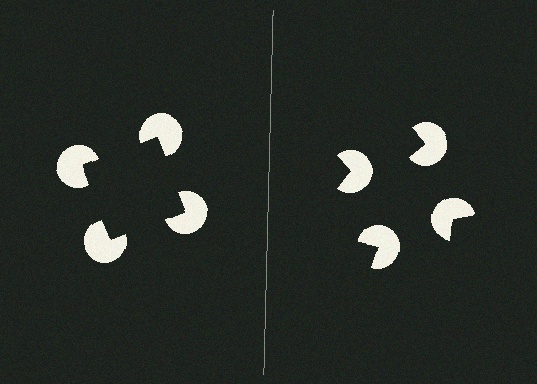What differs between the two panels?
The pac-man discs are positioned identically on both sides; only the wedge orientations differ. On the left they align to a square; on the right they are misaligned.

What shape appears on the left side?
An illusory square.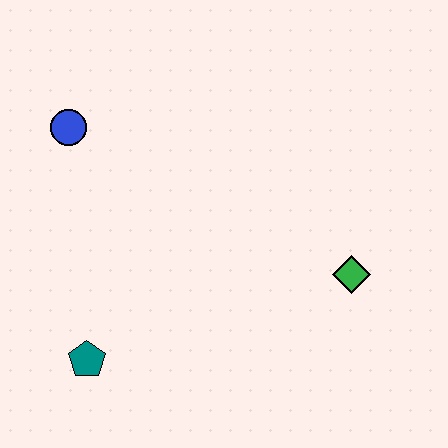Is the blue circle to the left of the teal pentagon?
Yes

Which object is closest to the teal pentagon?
The blue circle is closest to the teal pentagon.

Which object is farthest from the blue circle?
The green diamond is farthest from the blue circle.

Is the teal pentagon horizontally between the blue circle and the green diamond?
Yes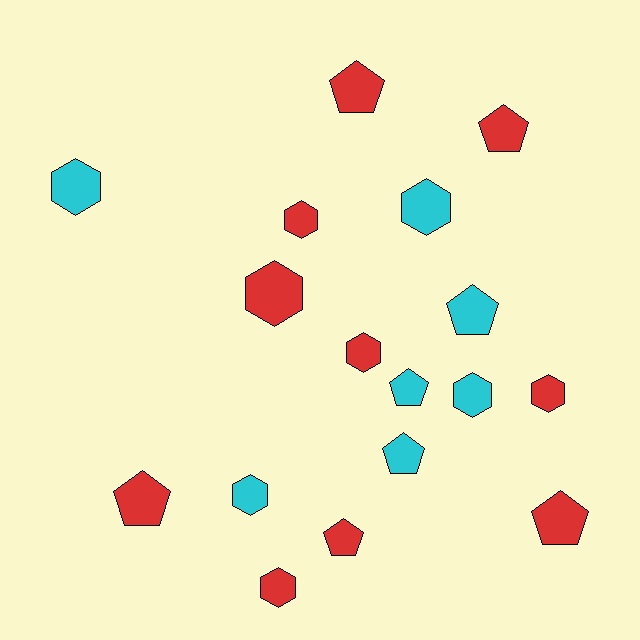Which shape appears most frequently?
Hexagon, with 9 objects.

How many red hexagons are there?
There are 5 red hexagons.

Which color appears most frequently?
Red, with 10 objects.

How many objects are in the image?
There are 17 objects.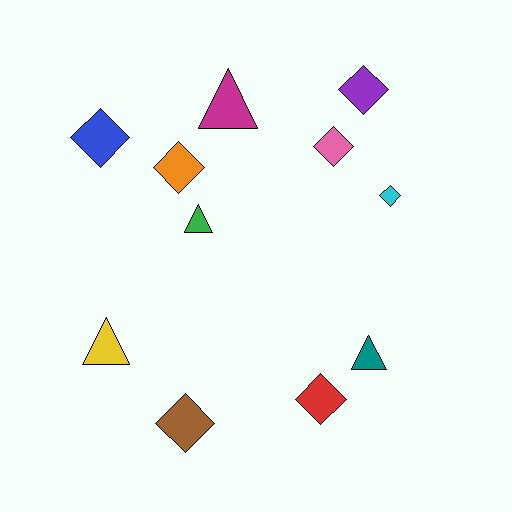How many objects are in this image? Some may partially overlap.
There are 11 objects.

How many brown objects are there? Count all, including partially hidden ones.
There is 1 brown object.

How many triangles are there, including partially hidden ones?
There are 4 triangles.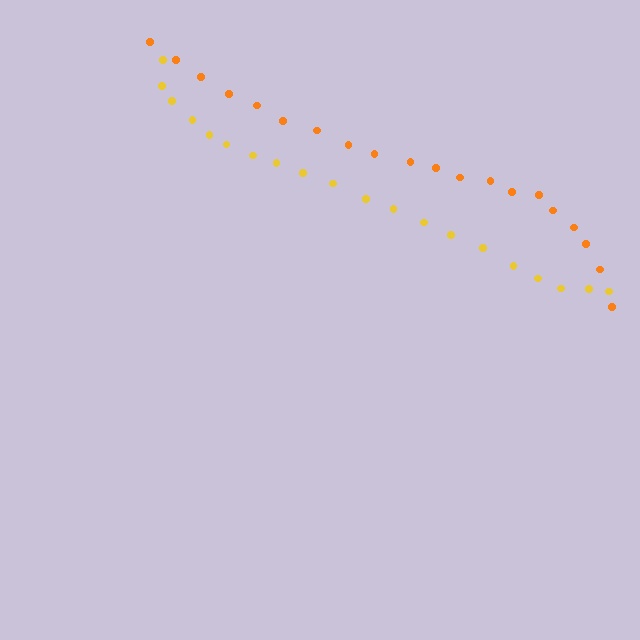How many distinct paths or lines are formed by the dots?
There are 2 distinct paths.